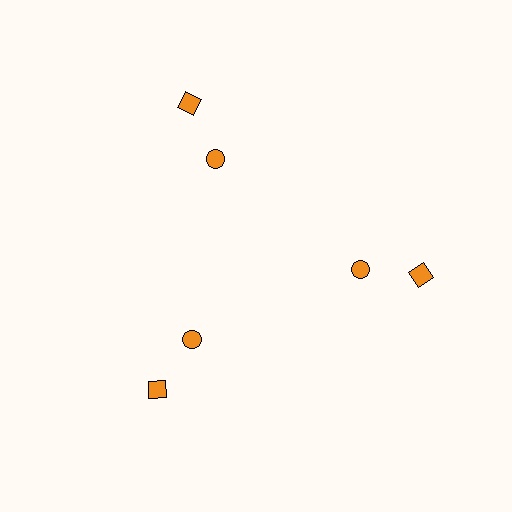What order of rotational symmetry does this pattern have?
This pattern has 3-fold rotational symmetry.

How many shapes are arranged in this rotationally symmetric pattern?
There are 6 shapes, arranged in 3 groups of 2.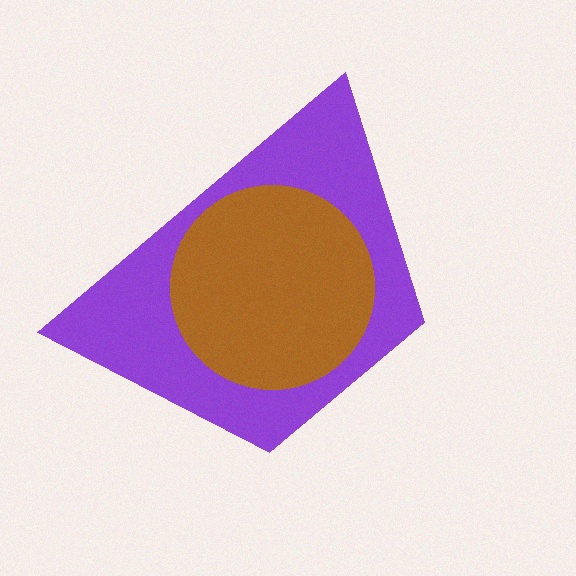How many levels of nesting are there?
2.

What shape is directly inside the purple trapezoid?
The brown circle.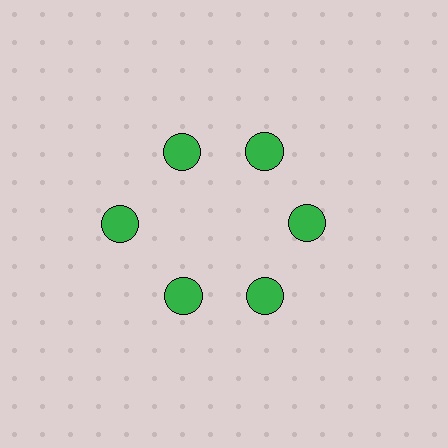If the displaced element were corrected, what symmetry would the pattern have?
It would have 6-fold rotational symmetry — the pattern would map onto itself every 60 degrees.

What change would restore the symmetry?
The symmetry would be restored by moving it inward, back onto the ring so that all 6 circles sit at equal angles and equal distance from the center.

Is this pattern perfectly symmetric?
No. The 6 green circles are arranged in a ring, but one element near the 9 o'clock position is pushed outward from the center, breaking the 6-fold rotational symmetry.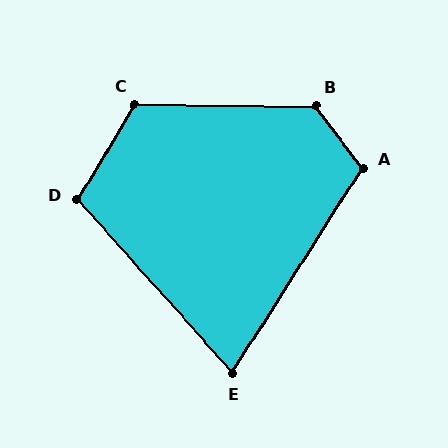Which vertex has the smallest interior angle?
E, at approximately 74 degrees.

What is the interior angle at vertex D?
Approximately 107 degrees (obtuse).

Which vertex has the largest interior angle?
B, at approximately 127 degrees.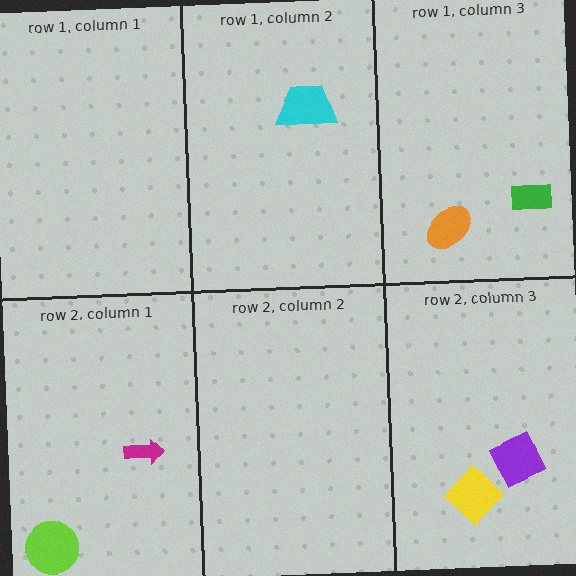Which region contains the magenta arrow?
The row 2, column 1 region.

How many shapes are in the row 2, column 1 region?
2.